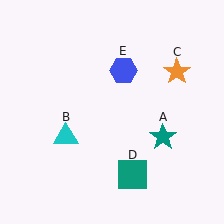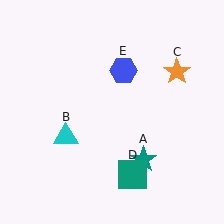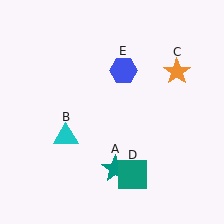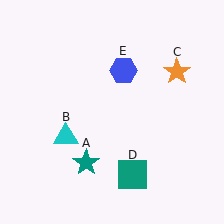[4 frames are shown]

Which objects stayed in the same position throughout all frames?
Cyan triangle (object B) and orange star (object C) and teal square (object D) and blue hexagon (object E) remained stationary.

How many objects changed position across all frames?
1 object changed position: teal star (object A).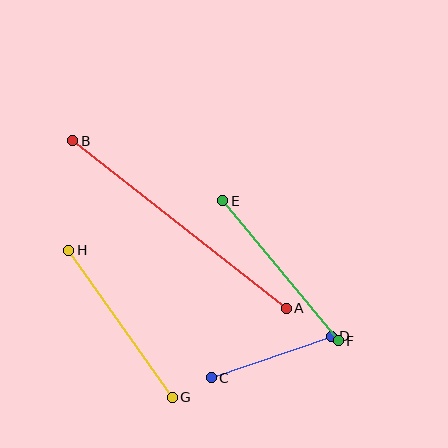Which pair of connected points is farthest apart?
Points A and B are farthest apart.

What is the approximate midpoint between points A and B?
The midpoint is at approximately (180, 225) pixels.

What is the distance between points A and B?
The distance is approximately 272 pixels.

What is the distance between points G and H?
The distance is approximately 180 pixels.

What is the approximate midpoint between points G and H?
The midpoint is at approximately (120, 324) pixels.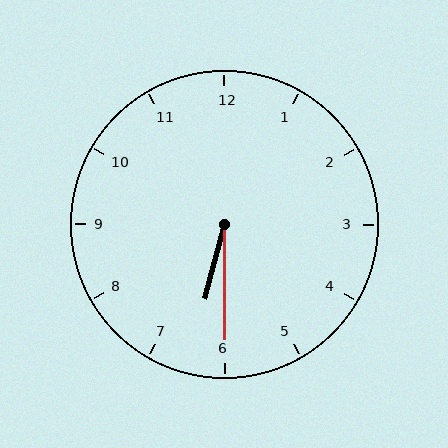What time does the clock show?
6:30.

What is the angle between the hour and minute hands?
Approximately 15 degrees.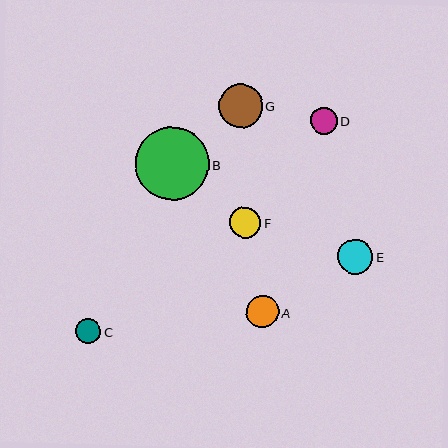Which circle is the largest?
Circle B is the largest with a size of approximately 73 pixels.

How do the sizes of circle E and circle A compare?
Circle E and circle A are approximately the same size.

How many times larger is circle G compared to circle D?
Circle G is approximately 1.7 times the size of circle D.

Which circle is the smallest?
Circle C is the smallest with a size of approximately 25 pixels.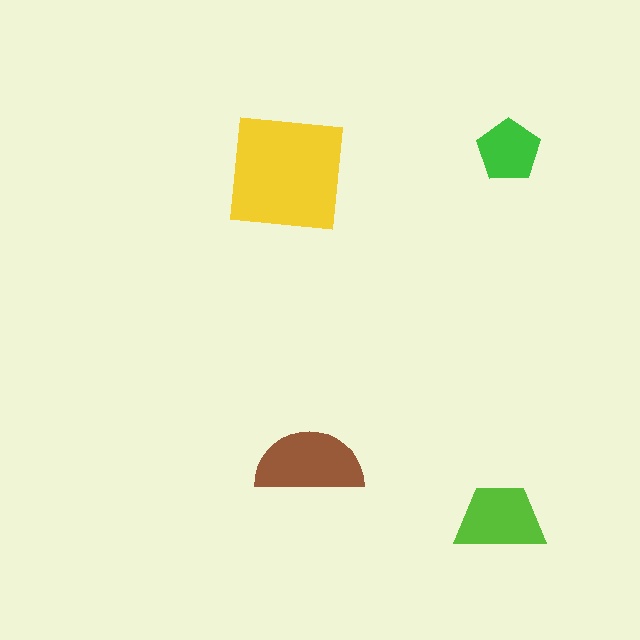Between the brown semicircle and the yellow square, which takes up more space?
The yellow square.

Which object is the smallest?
The green pentagon.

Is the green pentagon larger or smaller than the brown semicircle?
Smaller.